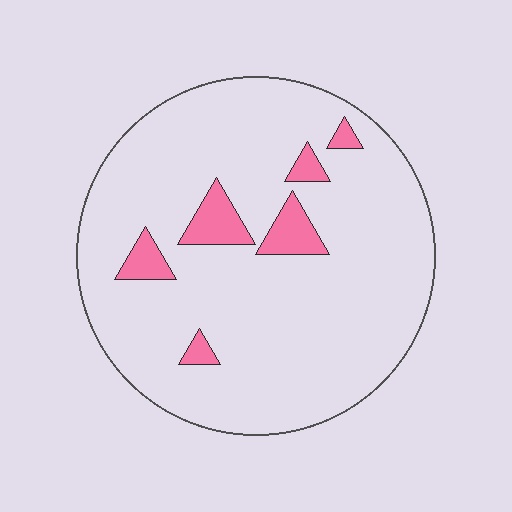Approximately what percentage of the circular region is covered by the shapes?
Approximately 10%.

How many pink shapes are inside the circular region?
6.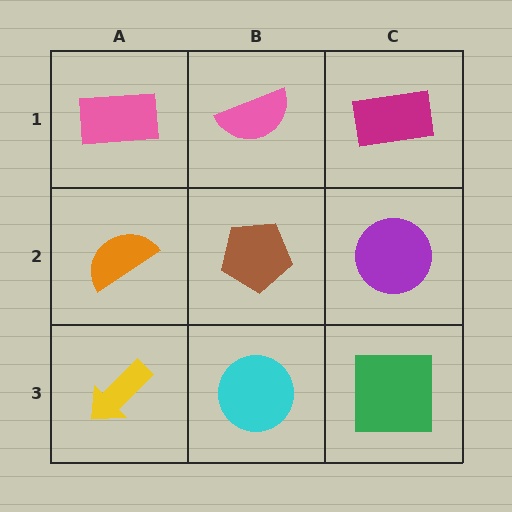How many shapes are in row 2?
3 shapes.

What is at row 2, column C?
A purple circle.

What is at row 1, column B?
A pink semicircle.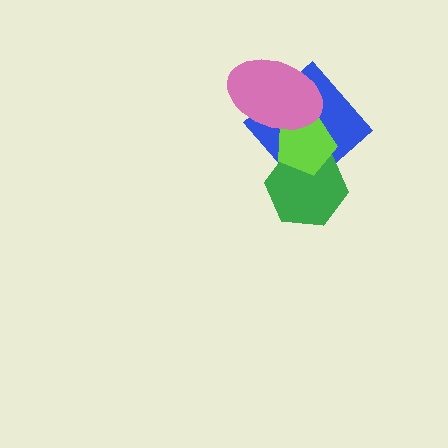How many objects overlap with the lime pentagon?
3 objects overlap with the lime pentagon.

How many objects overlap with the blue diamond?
3 objects overlap with the blue diamond.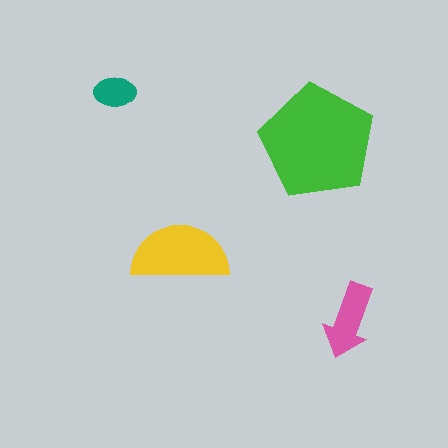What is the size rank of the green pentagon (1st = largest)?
1st.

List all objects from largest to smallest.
The green pentagon, the yellow semicircle, the pink arrow, the teal ellipse.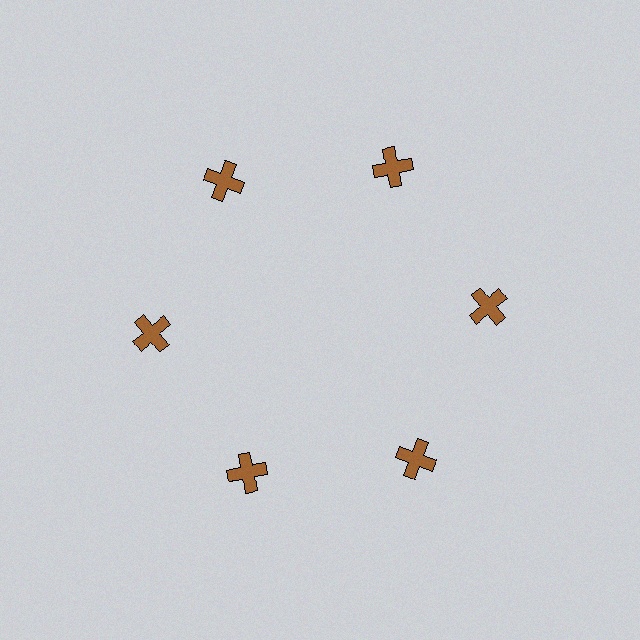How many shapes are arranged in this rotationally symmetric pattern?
There are 6 shapes, arranged in 6 groups of 1.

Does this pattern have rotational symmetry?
Yes, this pattern has 6-fold rotational symmetry. It looks the same after rotating 60 degrees around the center.